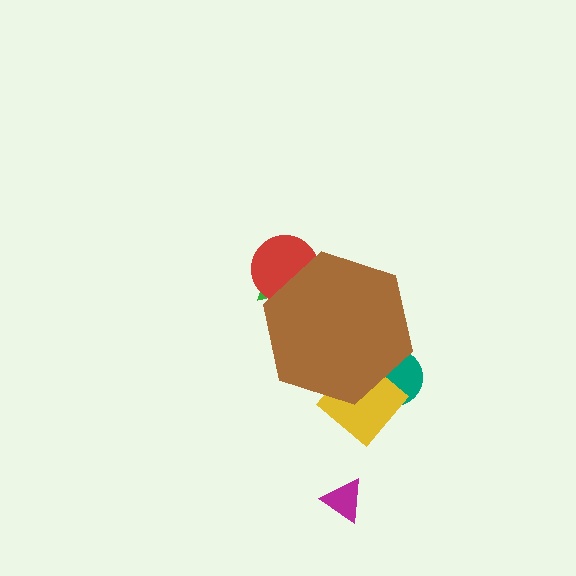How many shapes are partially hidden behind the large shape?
4 shapes are partially hidden.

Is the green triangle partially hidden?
Yes, the green triangle is partially hidden behind the brown hexagon.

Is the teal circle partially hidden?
Yes, the teal circle is partially hidden behind the brown hexagon.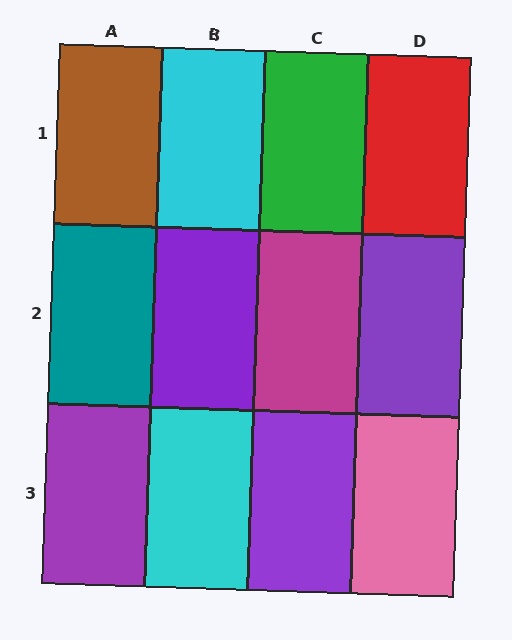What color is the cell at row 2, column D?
Purple.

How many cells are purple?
4 cells are purple.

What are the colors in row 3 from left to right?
Purple, cyan, purple, pink.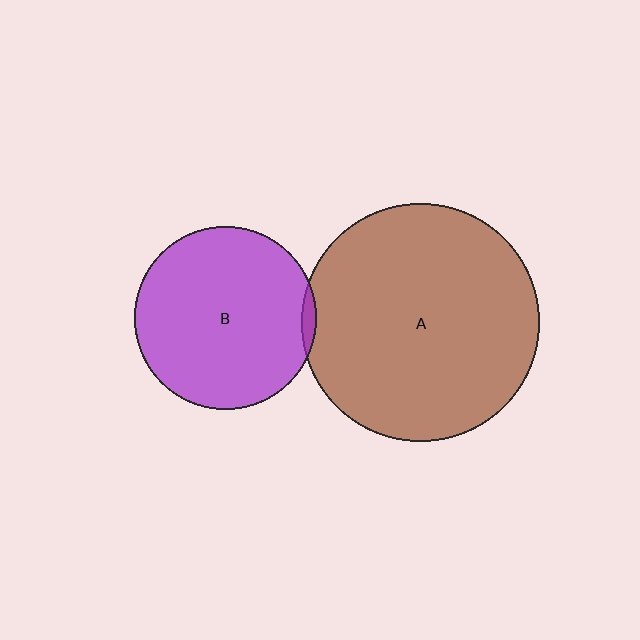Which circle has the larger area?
Circle A (brown).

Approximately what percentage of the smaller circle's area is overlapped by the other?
Approximately 5%.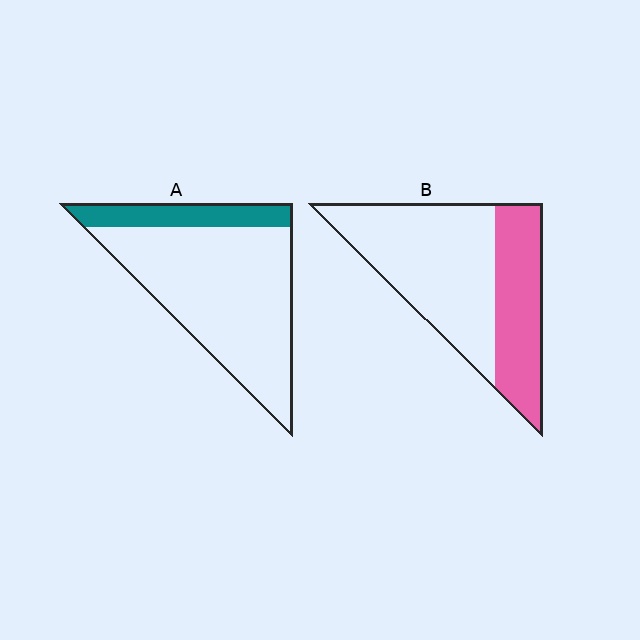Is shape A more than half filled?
No.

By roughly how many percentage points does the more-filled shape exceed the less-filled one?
By roughly 15 percentage points (B over A).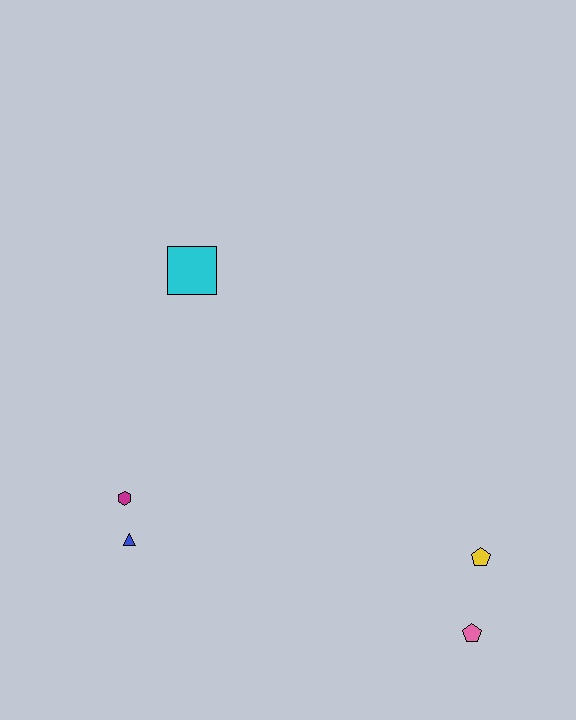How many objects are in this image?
There are 5 objects.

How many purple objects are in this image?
There are no purple objects.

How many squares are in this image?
There is 1 square.